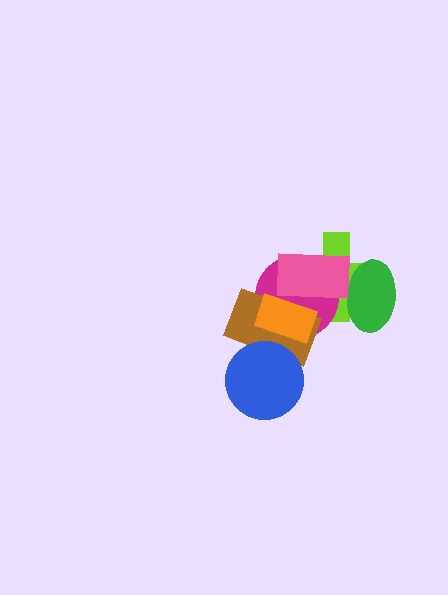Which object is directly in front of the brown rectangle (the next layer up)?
The pink rectangle is directly in front of the brown rectangle.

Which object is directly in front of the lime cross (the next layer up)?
The green ellipse is directly in front of the lime cross.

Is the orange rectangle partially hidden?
No, no other shape covers it.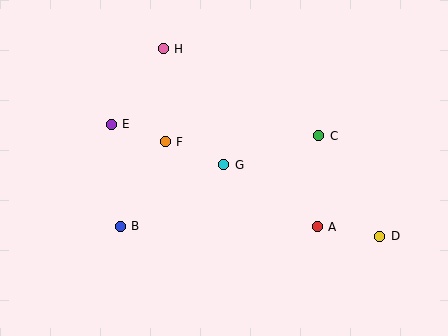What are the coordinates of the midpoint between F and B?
The midpoint between F and B is at (143, 184).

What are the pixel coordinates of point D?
Point D is at (380, 236).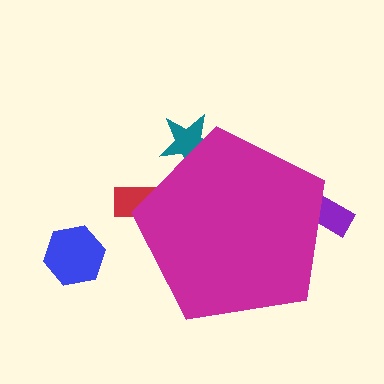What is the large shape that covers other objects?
A magenta pentagon.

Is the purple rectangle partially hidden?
Yes, the purple rectangle is partially hidden behind the magenta pentagon.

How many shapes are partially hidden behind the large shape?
3 shapes are partially hidden.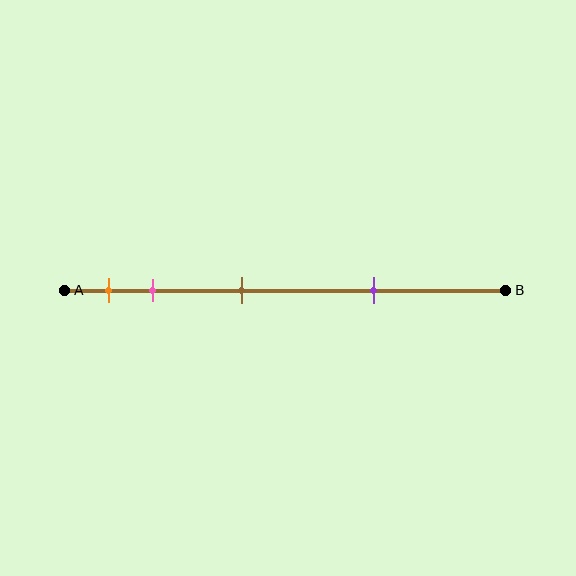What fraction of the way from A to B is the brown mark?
The brown mark is approximately 40% (0.4) of the way from A to B.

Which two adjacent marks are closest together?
The orange and pink marks are the closest adjacent pair.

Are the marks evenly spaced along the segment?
No, the marks are not evenly spaced.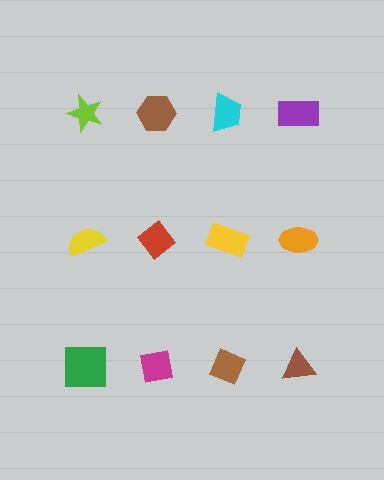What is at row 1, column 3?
A cyan trapezoid.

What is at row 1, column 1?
A lime star.